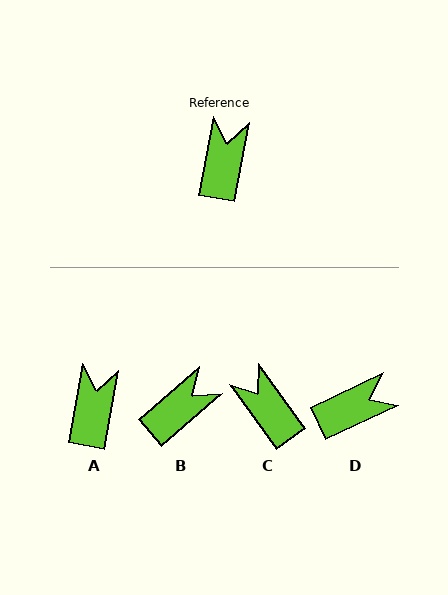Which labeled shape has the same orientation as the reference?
A.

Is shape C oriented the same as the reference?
No, it is off by about 47 degrees.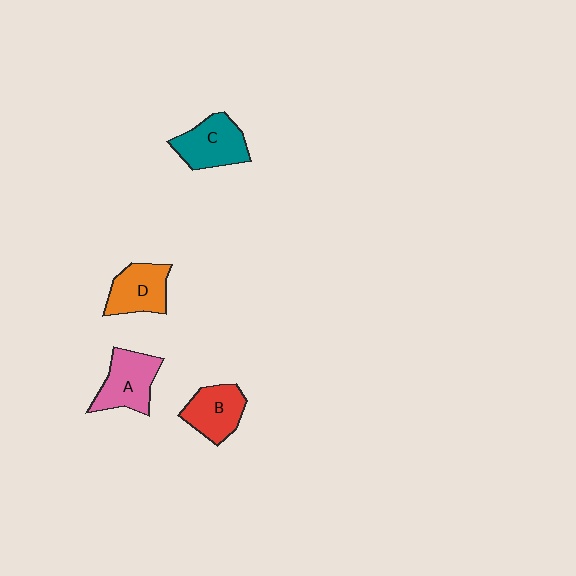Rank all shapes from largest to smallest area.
From largest to smallest: C (teal), A (pink), D (orange), B (red).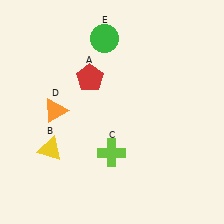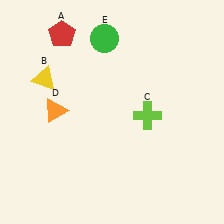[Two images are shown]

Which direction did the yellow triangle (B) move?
The yellow triangle (B) moved up.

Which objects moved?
The objects that moved are: the red pentagon (A), the yellow triangle (B), the lime cross (C).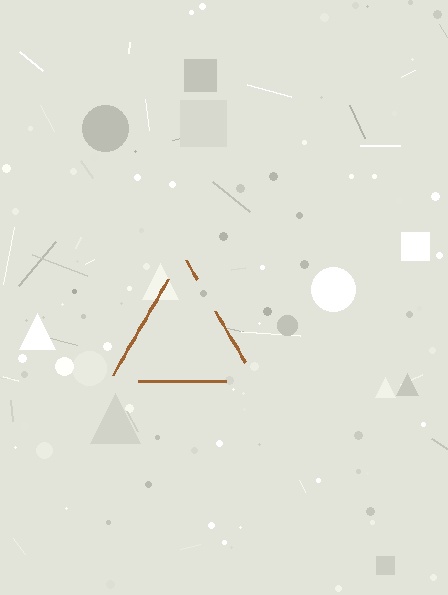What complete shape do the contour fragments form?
The contour fragments form a triangle.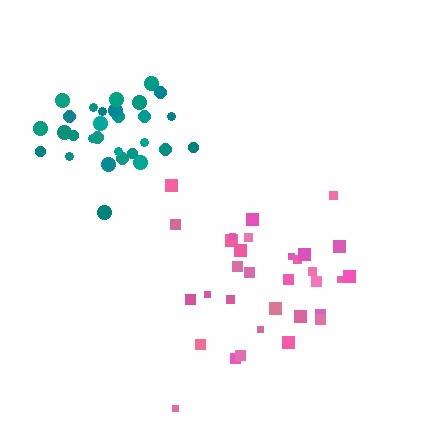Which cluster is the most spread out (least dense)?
Pink.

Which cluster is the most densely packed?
Teal.